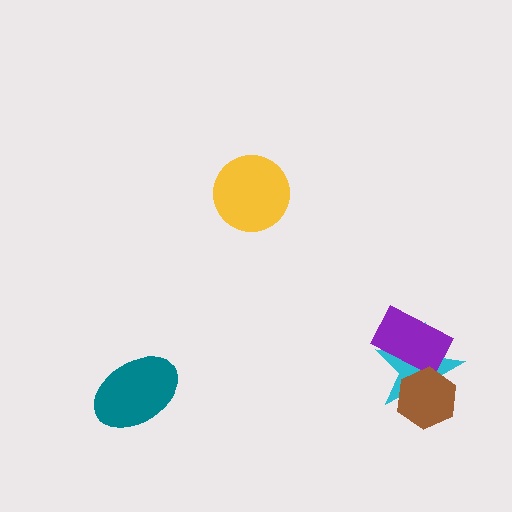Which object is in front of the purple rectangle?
The brown hexagon is in front of the purple rectangle.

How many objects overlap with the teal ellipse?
0 objects overlap with the teal ellipse.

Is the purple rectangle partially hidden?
Yes, it is partially covered by another shape.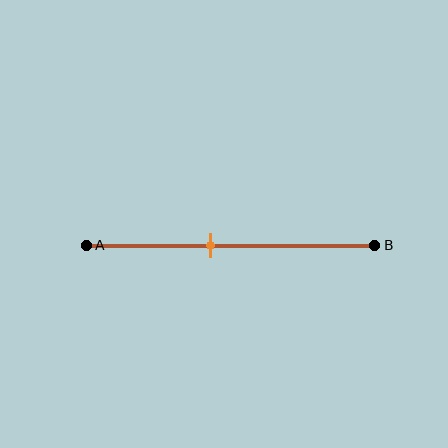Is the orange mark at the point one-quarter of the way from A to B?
No, the mark is at about 45% from A, not at the 25% one-quarter point.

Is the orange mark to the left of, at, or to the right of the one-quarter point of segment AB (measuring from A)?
The orange mark is to the right of the one-quarter point of segment AB.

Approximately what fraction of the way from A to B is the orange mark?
The orange mark is approximately 45% of the way from A to B.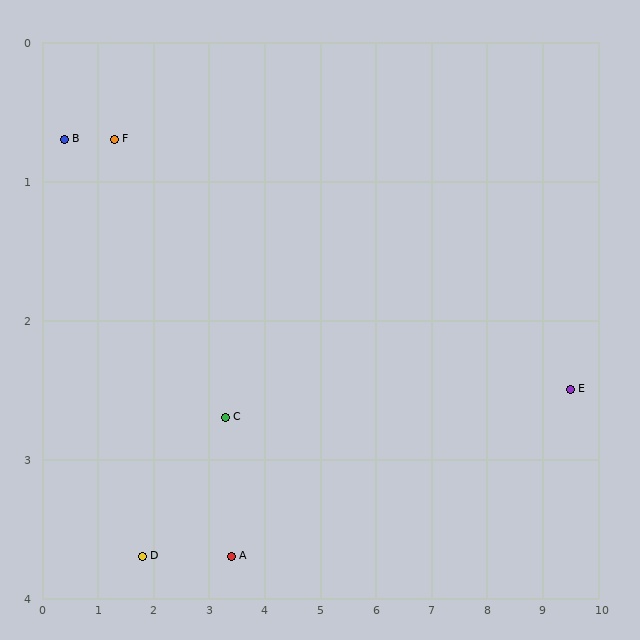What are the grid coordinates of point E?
Point E is at approximately (9.5, 2.5).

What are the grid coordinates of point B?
Point B is at approximately (0.4, 0.7).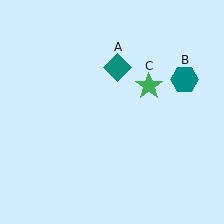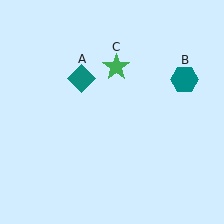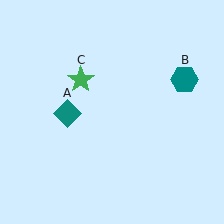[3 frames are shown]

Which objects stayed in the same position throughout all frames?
Teal hexagon (object B) remained stationary.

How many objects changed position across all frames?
2 objects changed position: teal diamond (object A), green star (object C).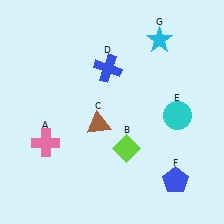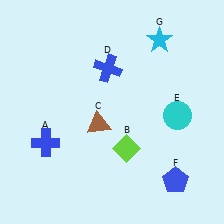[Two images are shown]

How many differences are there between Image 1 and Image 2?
There is 1 difference between the two images.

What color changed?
The cross (A) changed from pink in Image 1 to blue in Image 2.